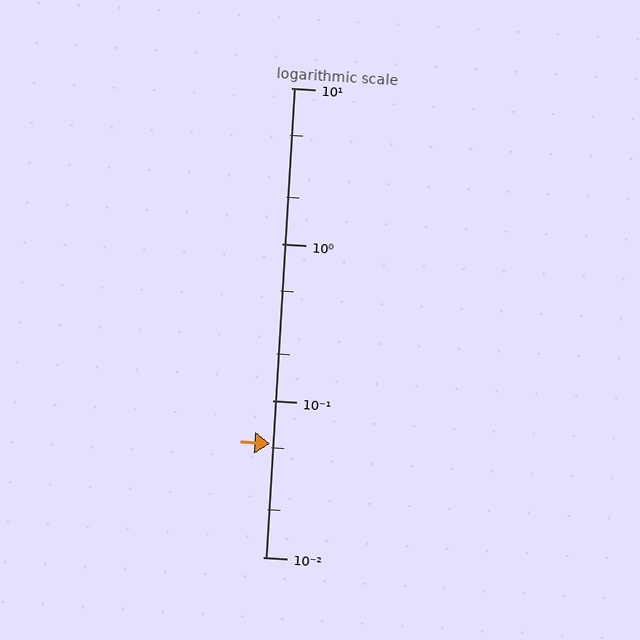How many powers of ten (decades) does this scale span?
The scale spans 3 decades, from 0.01 to 10.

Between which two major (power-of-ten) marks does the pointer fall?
The pointer is between 0.01 and 0.1.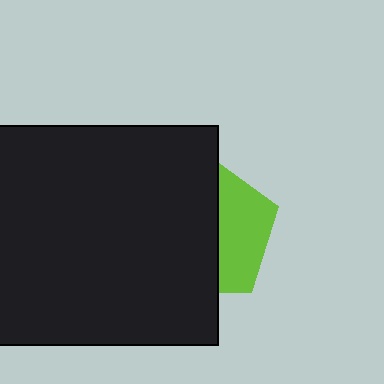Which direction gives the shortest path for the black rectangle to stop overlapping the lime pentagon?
Moving left gives the shortest separation.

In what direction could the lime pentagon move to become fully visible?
The lime pentagon could move right. That would shift it out from behind the black rectangle entirely.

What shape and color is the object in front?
The object in front is a black rectangle.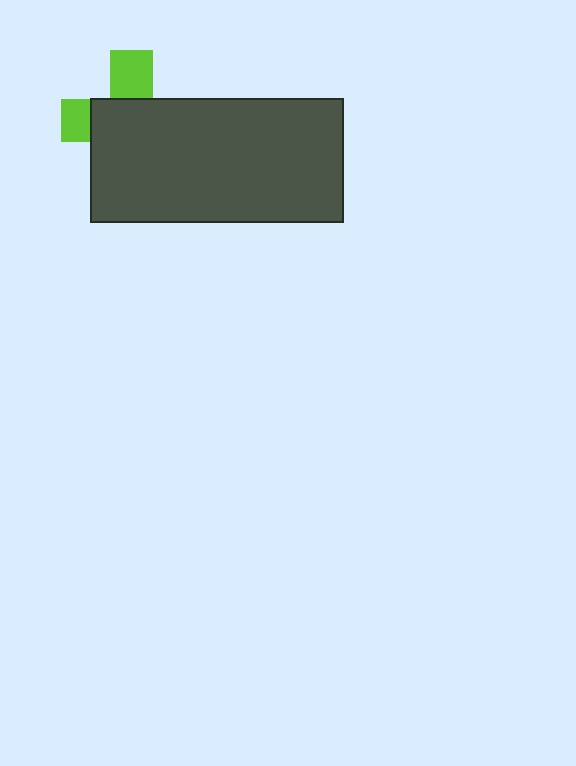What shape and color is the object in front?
The object in front is a dark gray rectangle.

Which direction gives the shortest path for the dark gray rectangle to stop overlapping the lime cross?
Moving down gives the shortest separation.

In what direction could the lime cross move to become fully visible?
The lime cross could move up. That would shift it out from behind the dark gray rectangle entirely.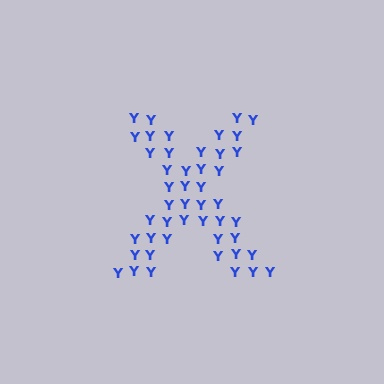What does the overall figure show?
The overall figure shows the letter X.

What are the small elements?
The small elements are letter Y's.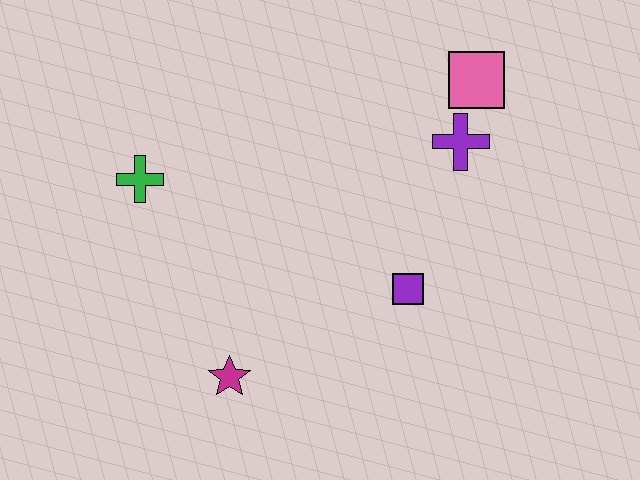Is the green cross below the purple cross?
Yes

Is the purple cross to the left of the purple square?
No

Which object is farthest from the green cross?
The pink square is farthest from the green cross.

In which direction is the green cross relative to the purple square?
The green cross is to the left of the purple square.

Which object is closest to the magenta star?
The purple square is closest to the magenta star.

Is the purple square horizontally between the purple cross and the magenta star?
Yes